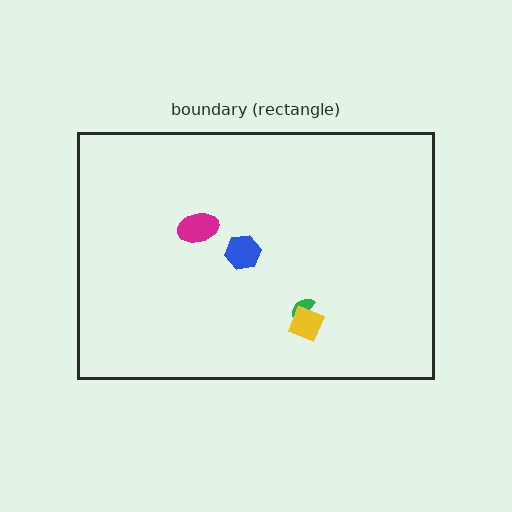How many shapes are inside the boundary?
4 inside, 0 outside.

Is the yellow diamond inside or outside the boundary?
Inside.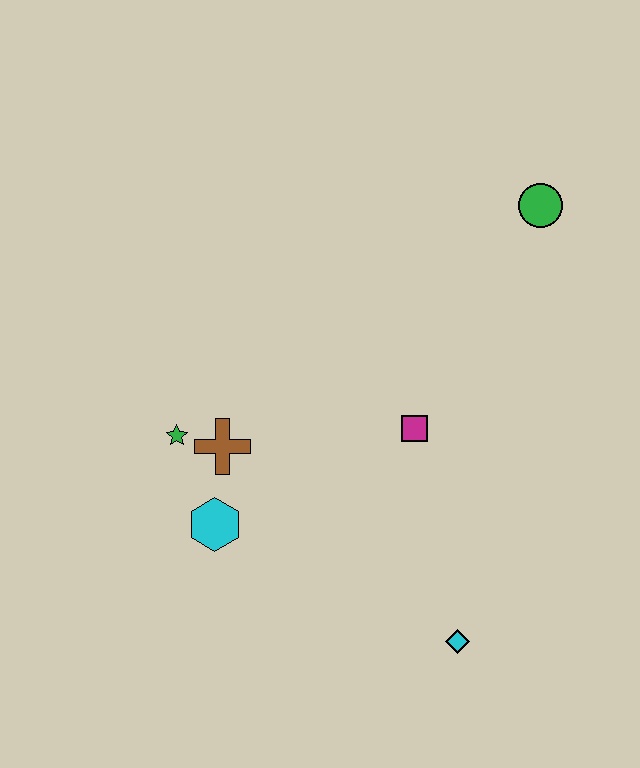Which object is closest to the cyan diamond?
The magenta square is closest to the cyan diamond.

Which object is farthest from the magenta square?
The green circle is farthest from the magenta square.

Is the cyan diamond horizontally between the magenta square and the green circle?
Yes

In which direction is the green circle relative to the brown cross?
The green circle is to the right of the brown cross.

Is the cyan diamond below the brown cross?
Yes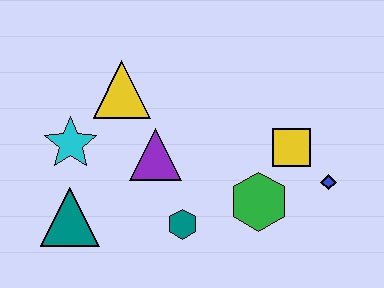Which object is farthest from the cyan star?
The blue diamond is farthest from the cyan star.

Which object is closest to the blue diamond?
The yellow square is closest to the blue diamond.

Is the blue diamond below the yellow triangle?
Yes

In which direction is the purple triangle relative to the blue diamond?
The purple triangle is to the left of the blue diamond.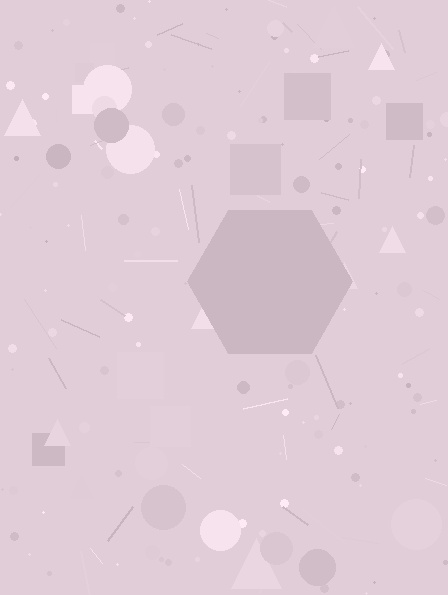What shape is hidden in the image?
A hexagon is hidden in the image.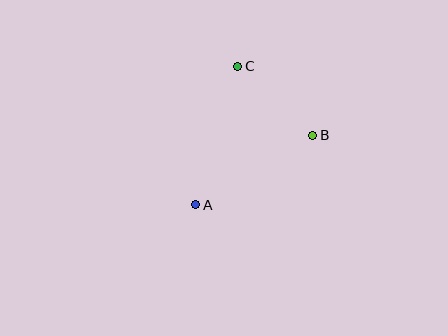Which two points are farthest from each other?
Points A and C are farthest from each other.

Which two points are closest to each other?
Points B and C are closest to each other.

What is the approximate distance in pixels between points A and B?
The distance between A and B is approximately 136 pixels.